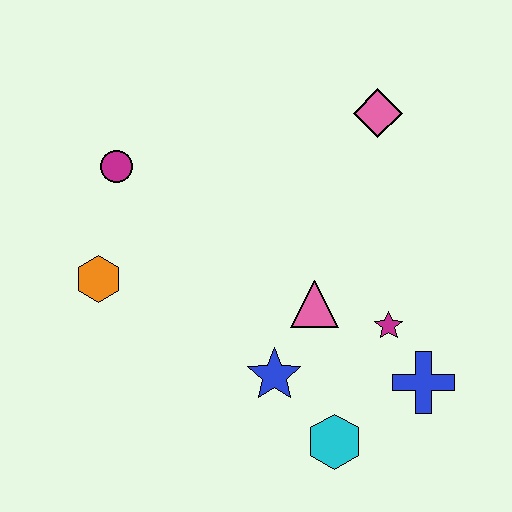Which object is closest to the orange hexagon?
The magenta circle is closest to the orange hexagon.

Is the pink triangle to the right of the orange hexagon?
Yes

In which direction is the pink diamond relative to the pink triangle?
The pink diamond is above the pink triangle.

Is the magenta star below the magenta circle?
Yes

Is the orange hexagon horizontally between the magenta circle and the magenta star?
No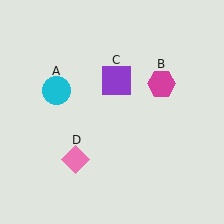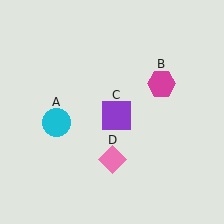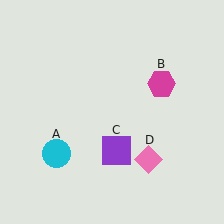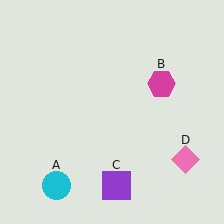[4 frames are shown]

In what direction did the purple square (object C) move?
The purple square (object C) moved down.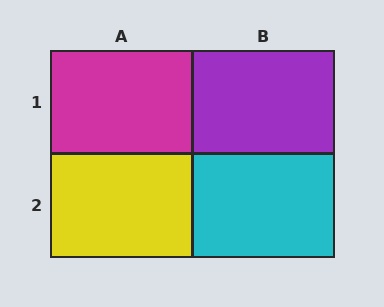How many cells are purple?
1 cell is purple.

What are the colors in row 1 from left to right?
Magenta, purple.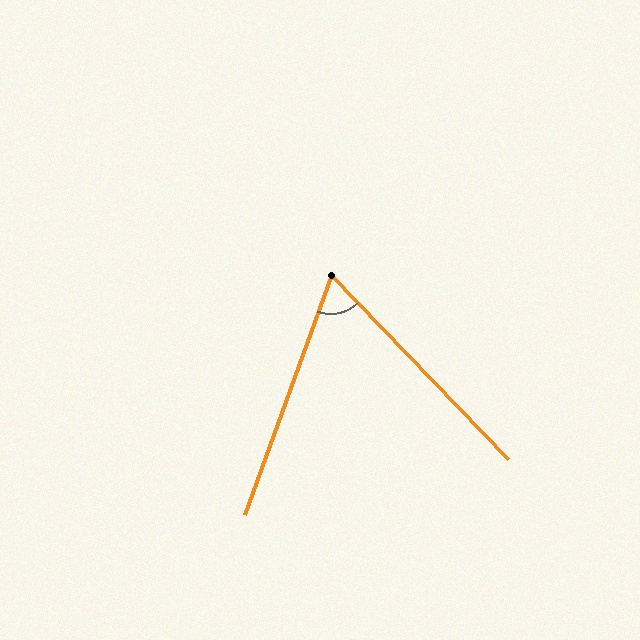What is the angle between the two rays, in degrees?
Approximately 64 degrees.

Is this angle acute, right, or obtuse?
It is acute.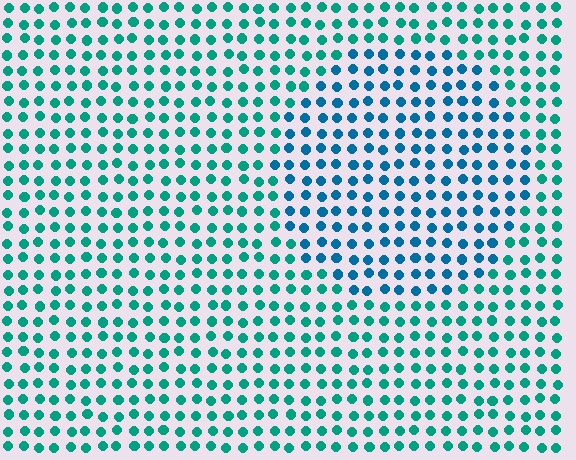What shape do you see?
I see a circle.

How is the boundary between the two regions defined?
The boundary is defined purely by a slight shift in hue (about 31 degrees). Spacing, size, and orientation are identical on both sides.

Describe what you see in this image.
The image is filled with small teal elements in a uniform arrangement. A circle-shaped region is visible where the elements are tinted to a slightly different hue, forming a subtle color boundary.